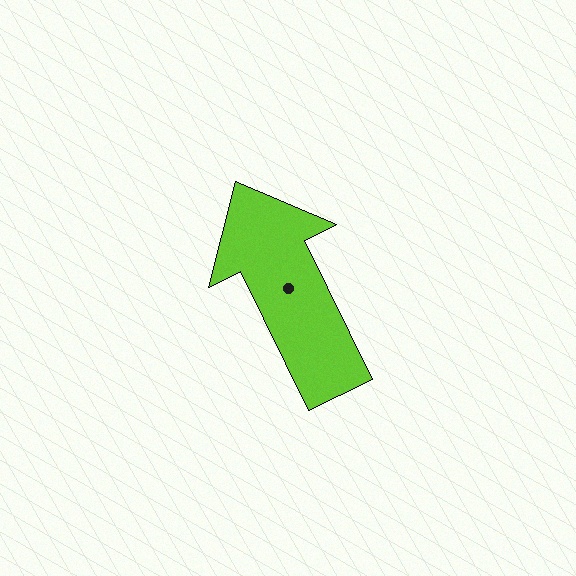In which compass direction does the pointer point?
Northwest.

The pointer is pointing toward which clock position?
Roughly 11 o'clock.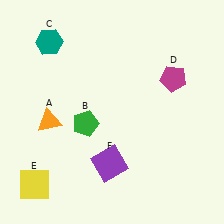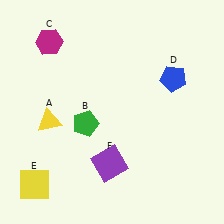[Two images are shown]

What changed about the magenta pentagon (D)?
In Image 1, D is magenta. In Image 2, it changed to blue.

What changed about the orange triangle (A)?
In Image 1, A is orange. In Image 2, it changed to yellow.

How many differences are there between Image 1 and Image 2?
There are 3 differences between the two images.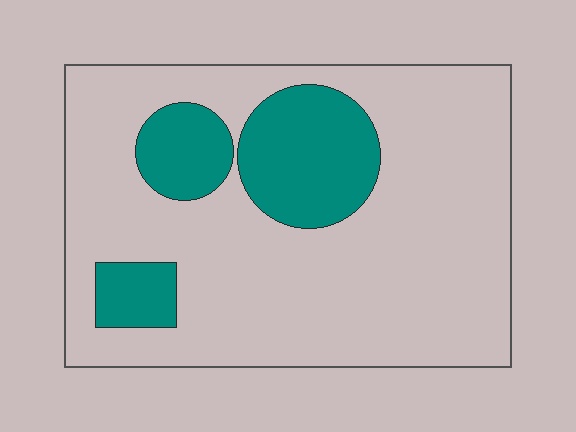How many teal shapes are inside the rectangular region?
3.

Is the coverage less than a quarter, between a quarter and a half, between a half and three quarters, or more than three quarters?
Less than a quarter.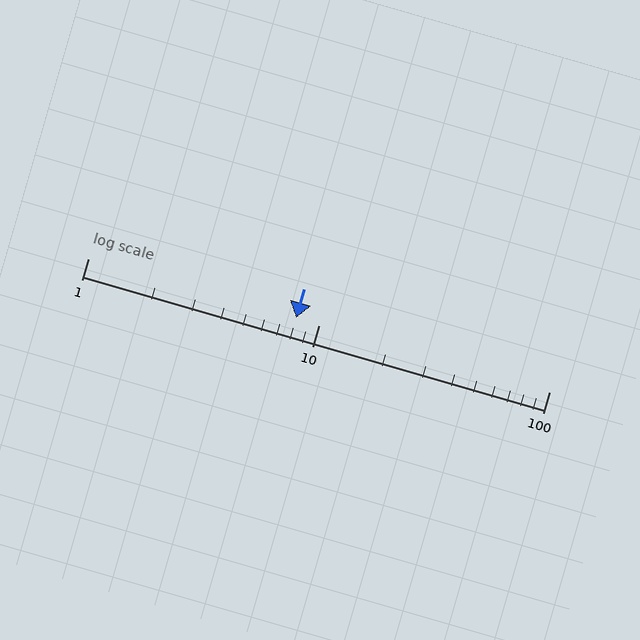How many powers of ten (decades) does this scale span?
The scale spans 2 decades, from 1 to 100.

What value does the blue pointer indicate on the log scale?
The pointer indicates approximately 8.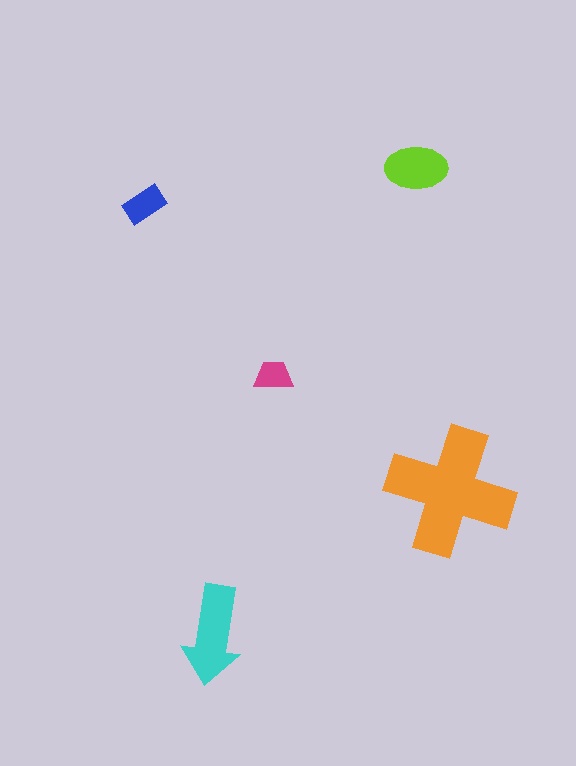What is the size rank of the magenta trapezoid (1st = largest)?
5th.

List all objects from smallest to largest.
The magenta trapezoid, the blue rectangle, the lime ellipse, the cyan arrow, the orange cross.